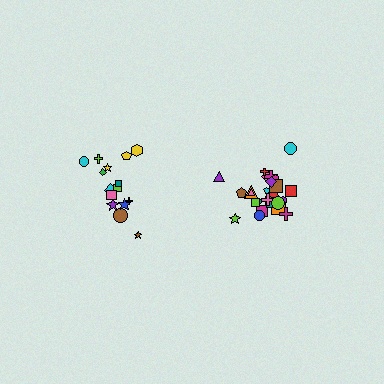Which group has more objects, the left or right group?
The right group.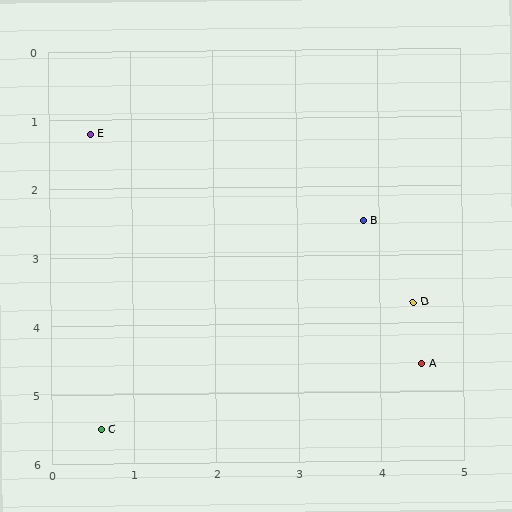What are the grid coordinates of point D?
Point D is at approximately (4.4, 3.7).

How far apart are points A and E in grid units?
Points A and E are about 5.2 grid units apart.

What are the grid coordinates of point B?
Point B is at approximately (3.8, 2.5).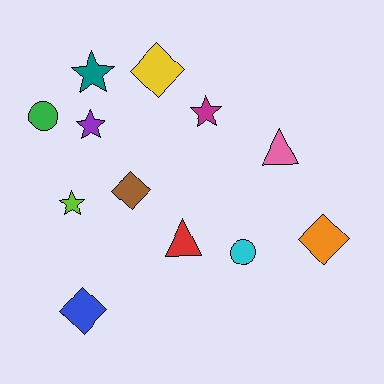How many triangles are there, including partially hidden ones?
There are 2 triangles.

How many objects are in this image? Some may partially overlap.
There are 12 objects.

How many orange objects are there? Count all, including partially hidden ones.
There is 1 orange object.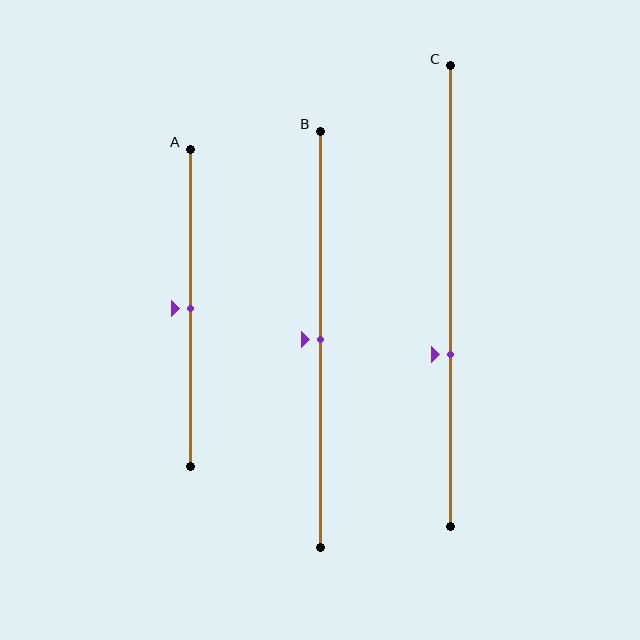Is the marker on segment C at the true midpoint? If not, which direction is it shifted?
No, the marker on segment C is shifted downward by about 13% of the segment length.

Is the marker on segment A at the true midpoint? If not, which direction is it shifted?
Yes, the marker on segment A is at the true midpoint.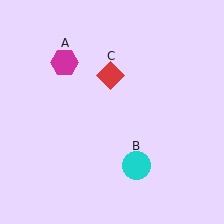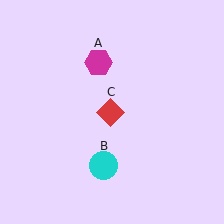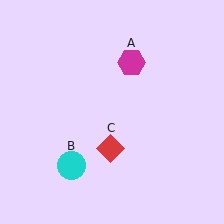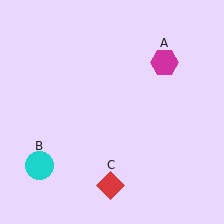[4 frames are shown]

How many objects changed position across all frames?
3 objects changed position: magenta hexagon (object A), cyan circle (object B), red diamond (object C).